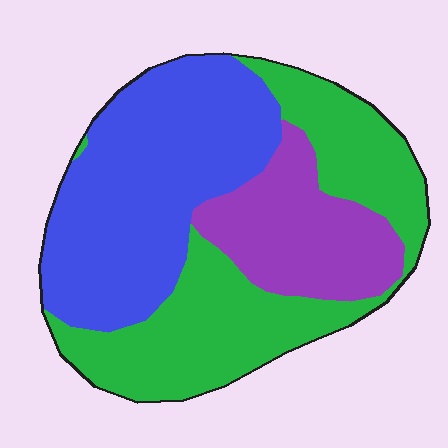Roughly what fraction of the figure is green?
Green takes up between a third and a half of the figure.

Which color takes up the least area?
Purple, at roughly 20%.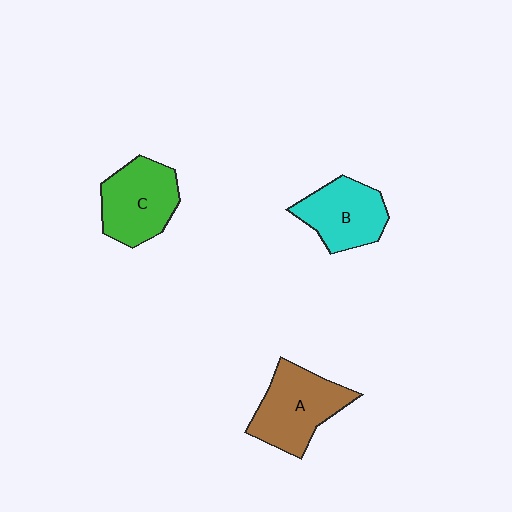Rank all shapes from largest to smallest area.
From largest to smallest: A (brown), C (green), B (cyan).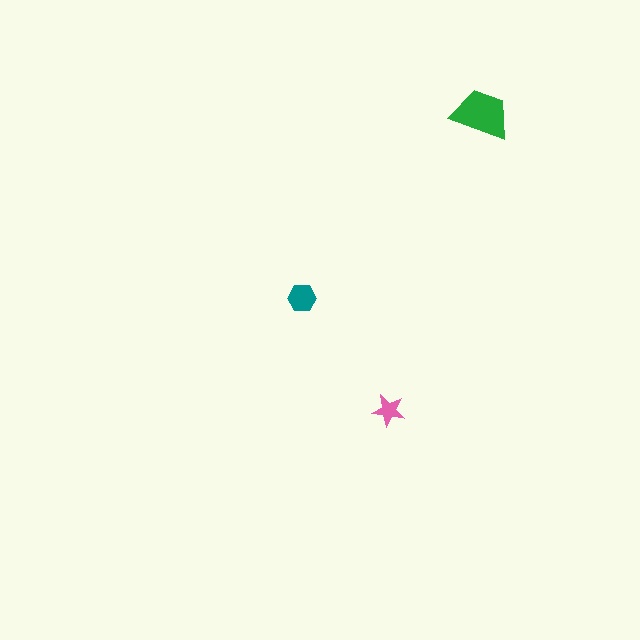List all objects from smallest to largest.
The pink star, the teal hexagon, the green trapezoid.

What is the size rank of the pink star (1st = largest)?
3rd.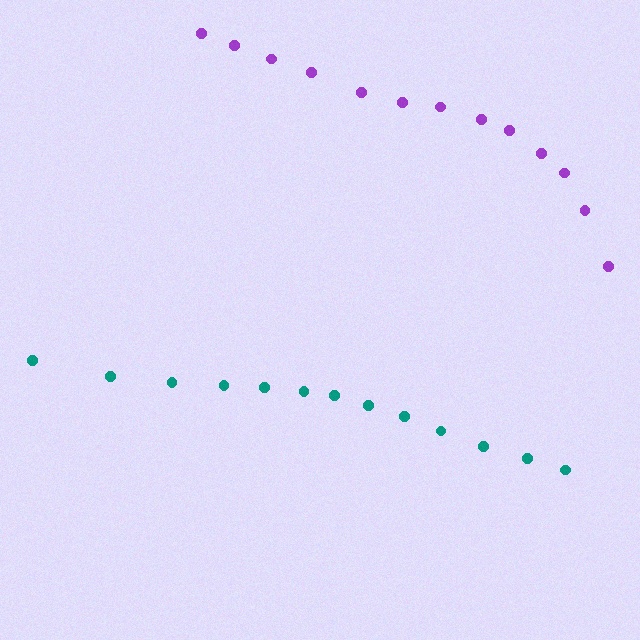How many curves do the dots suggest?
There are 2 distinct paths.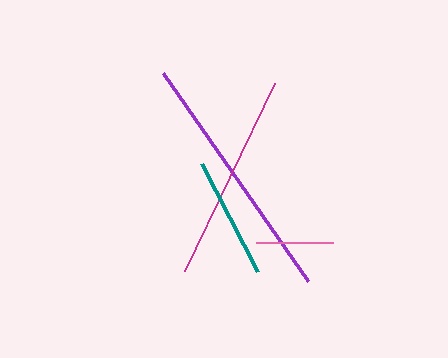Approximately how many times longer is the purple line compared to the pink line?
The purple line is approximately 3.3 times the length of the pink line.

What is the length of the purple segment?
The purple segment is approximately 254 pixels long.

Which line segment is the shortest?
The pink line is the shortest at approximately 78 pixels.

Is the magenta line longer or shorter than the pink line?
The magenta line is longer than the pink line.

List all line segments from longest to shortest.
From longest to shortest: purple, magenta, teal, pink.